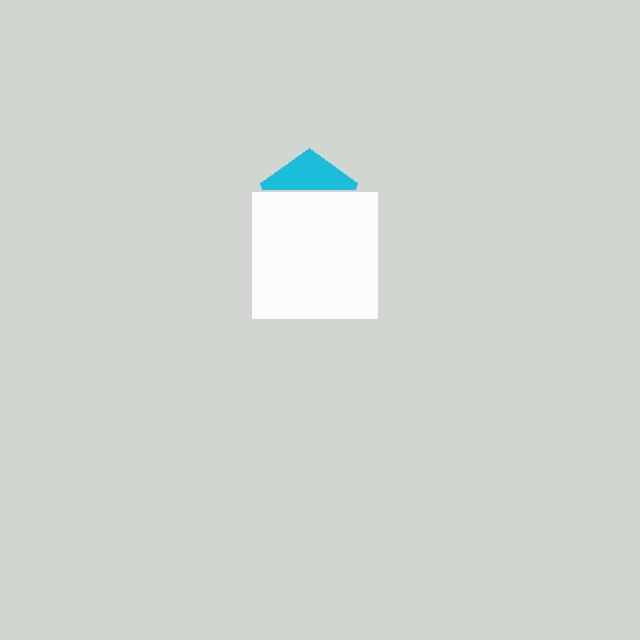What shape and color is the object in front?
The object in front is a white square.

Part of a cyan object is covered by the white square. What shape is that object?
It is a pentagon.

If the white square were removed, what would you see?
You would see the complete cyan pentagon.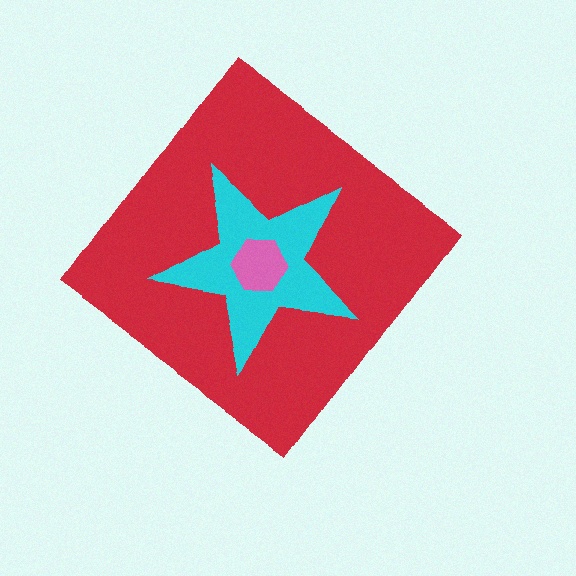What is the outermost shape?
The red diamond.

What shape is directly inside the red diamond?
The cyan star.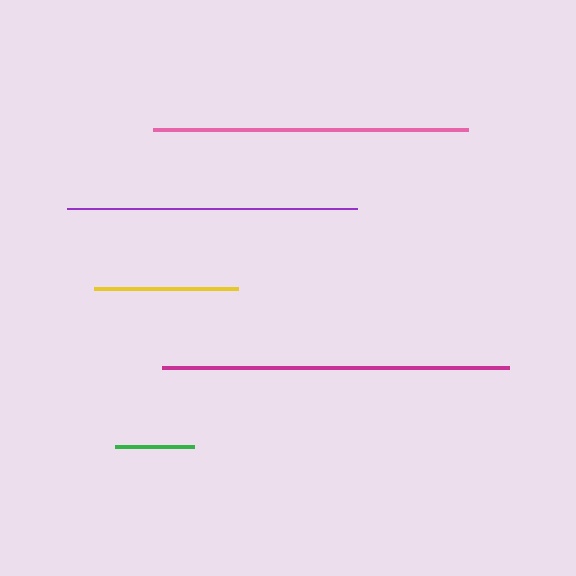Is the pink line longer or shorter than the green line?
The pink line is longer than the green line.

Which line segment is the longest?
The magenta line is the longest at approximately 346 pixels.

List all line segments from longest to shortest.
From longest to shortest: magenta, pink, purple, yellow, green.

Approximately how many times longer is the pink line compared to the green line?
The pink line is approximately 4.0 times the length of the green line.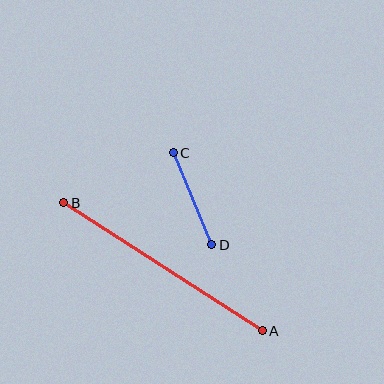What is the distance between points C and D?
The distance is approximately 100 pixels.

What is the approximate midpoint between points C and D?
The midpoint is at approximately (192, 199) pixels.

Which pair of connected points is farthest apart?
Points A and B are farthest apart.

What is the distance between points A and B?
The distance is approximately 236 pixels.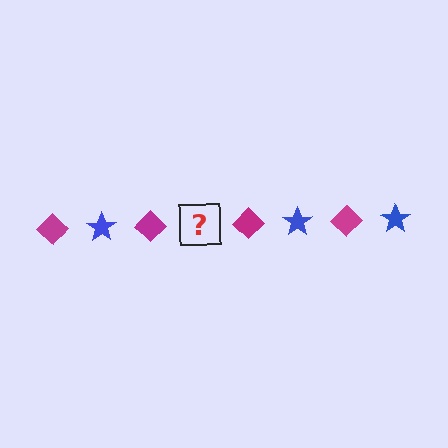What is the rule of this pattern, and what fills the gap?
The rule is that the pattern alternates between magenta diamond and blue star. The gap should be filled with a blue star.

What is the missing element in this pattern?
The missing element is a blue star.